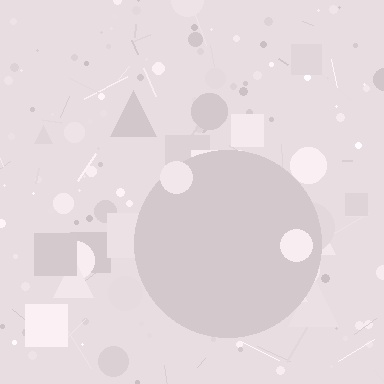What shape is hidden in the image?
A circle is hidden in the image.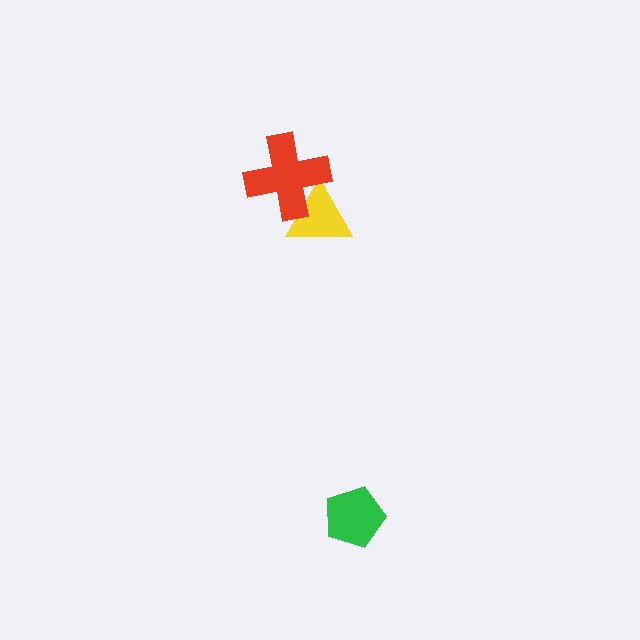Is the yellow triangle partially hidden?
Yes, it is partially covered by another shape.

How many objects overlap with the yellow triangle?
1 object overlaps with the yellow triangle.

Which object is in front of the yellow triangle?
The red cross is in front of the yellow triangle.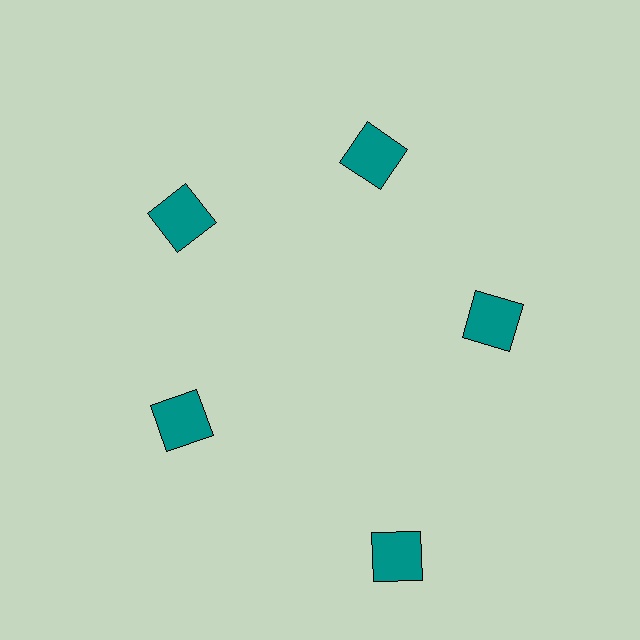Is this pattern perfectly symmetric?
No. The 5 teal squares are arranged in a ring, but one element near the 5 o'clock position is pushed outward from the center, breaking the 5-fold rotational symmetry.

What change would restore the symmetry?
The symmetry would be restored by moving it inward, back onto the ring so that all 5 squares sit at equal angles and equal distance from the center.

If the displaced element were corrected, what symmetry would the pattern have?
It would have 5-fold rotational symmetry — the pattern would map onto itself every 72 degrees.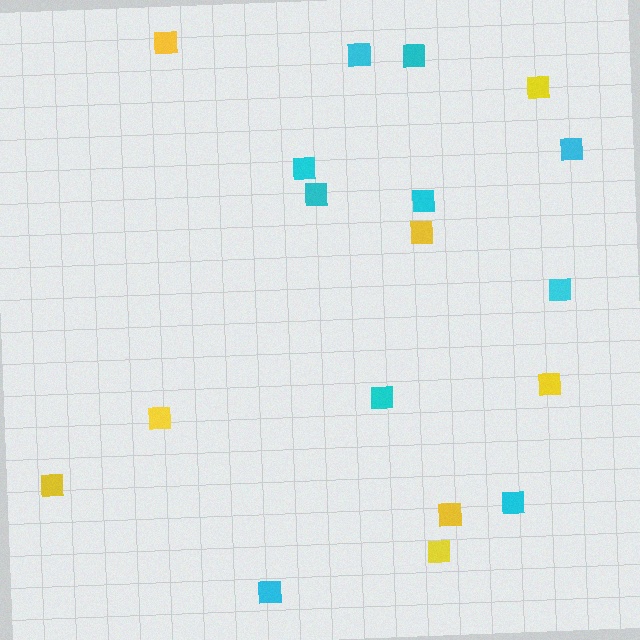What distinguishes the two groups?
There are 2 groups: one group of cyan squares (10) and one group of yellow squares (8).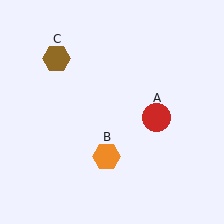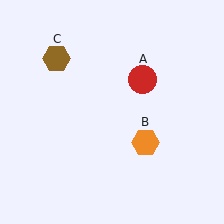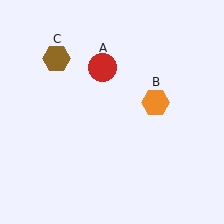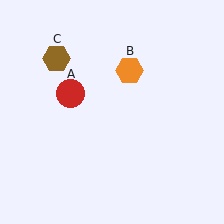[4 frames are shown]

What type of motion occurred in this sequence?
The red circle (object A), orange hexagon (object B) rotated counterclockwise around the center of the scene.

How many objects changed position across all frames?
2 objects changed position: red circle (object A), orange hexagon (object B).